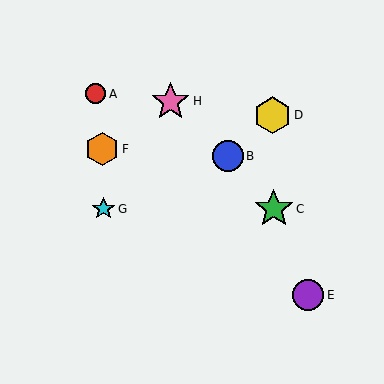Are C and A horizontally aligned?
No, C is at y≈209 and A is at y≈94.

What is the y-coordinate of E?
Object E is at y≈295.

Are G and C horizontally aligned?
Yes, both are at y≈209.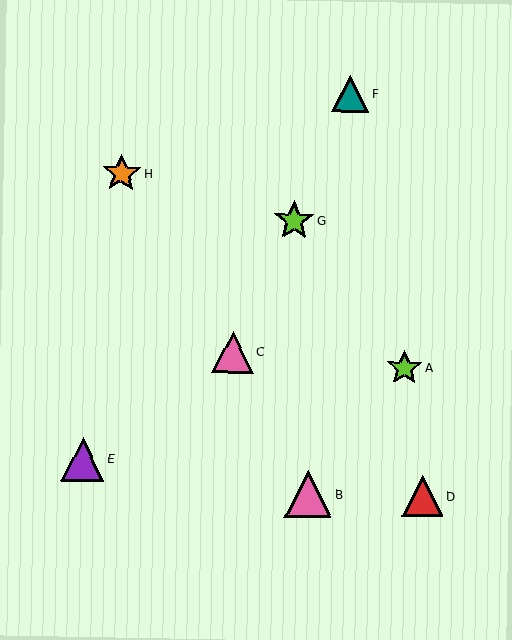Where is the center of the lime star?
The center of the lime star is at (405, 368).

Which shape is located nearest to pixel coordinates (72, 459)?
The purple triangle (labeled E) at (83, 459) is nearest to that location.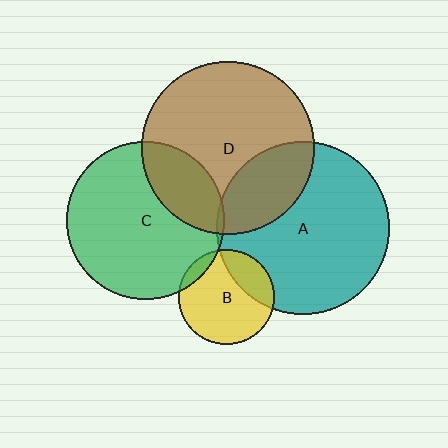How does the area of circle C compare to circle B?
Approximately 2.7 times.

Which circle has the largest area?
Circle D (brown).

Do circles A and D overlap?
Yes.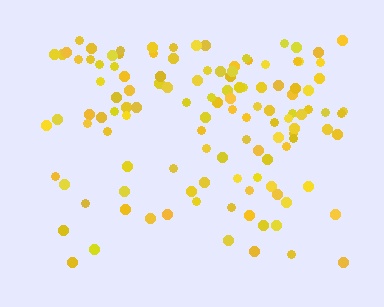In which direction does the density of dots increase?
From bottom to top, with the top side densest.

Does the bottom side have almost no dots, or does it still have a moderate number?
Still a moderate number, just noticeably fewer than the top.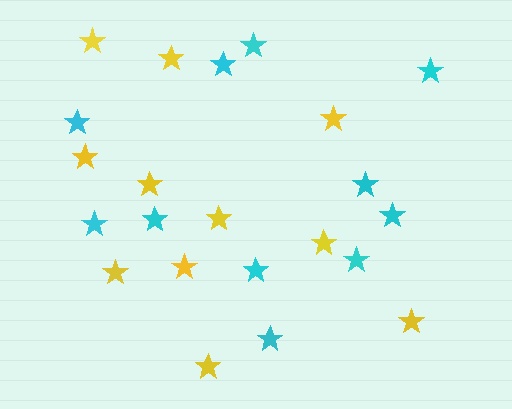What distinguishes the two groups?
There are 2 groups: one group of yellow stars (11) and one group of cyan stars (11).